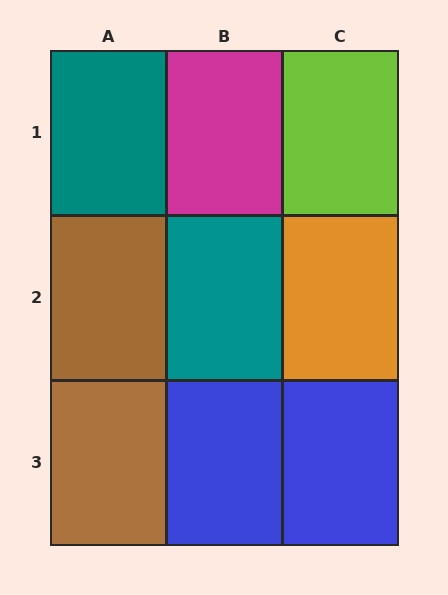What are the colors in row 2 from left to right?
Brown, teal, orange.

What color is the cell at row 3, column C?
Blue.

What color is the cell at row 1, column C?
Lime.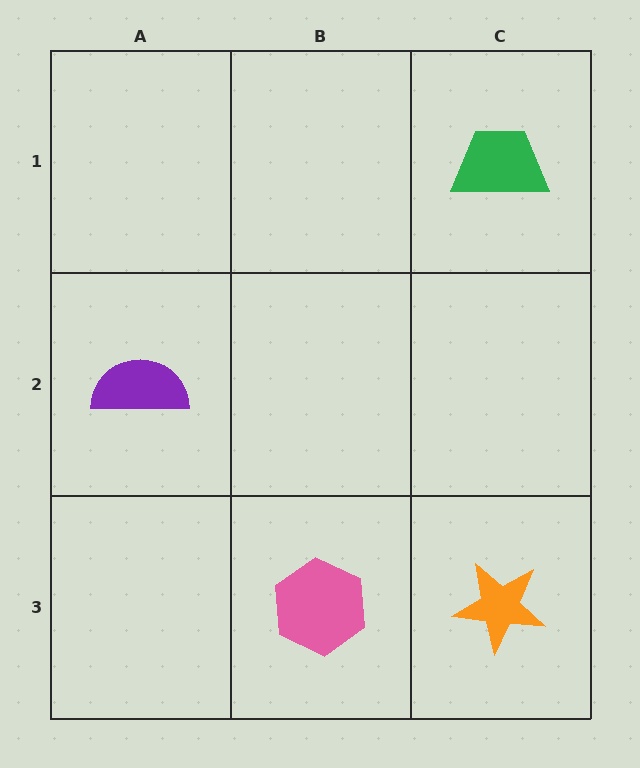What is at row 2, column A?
A purple semicircle.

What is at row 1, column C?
A green trapezoid.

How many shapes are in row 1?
1 shape.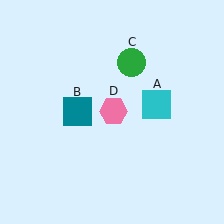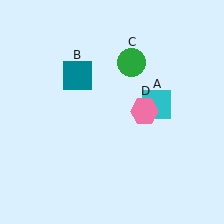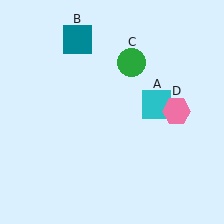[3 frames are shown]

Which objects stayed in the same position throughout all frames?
Cyan square (object A) and green circle (object C) remained stationary.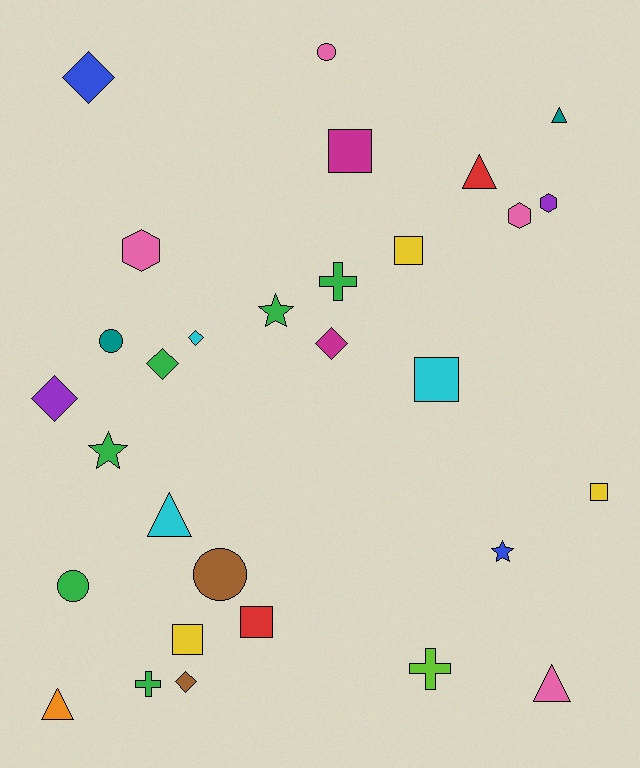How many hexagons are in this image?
There are 3 hexagons.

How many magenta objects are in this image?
There are 2 magenta objects.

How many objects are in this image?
There are 30 objects.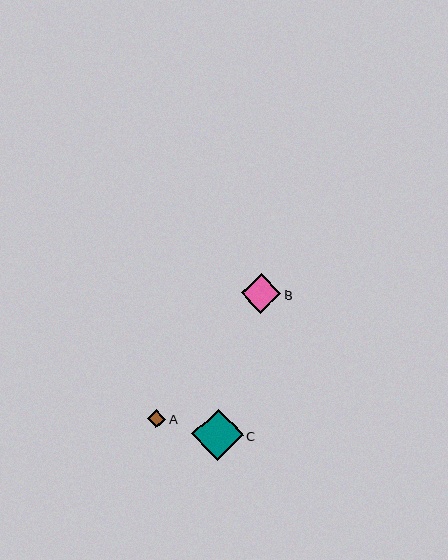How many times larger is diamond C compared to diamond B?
Diamond C is approximately 1.3 times the size of diamond B.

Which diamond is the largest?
Diamond C is the largest with a size of approximately 52 pixels.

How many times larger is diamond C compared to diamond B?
Diamond C is approximately 1.3 times the size of diamond B.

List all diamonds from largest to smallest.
From largest to smallest: C, B, A.